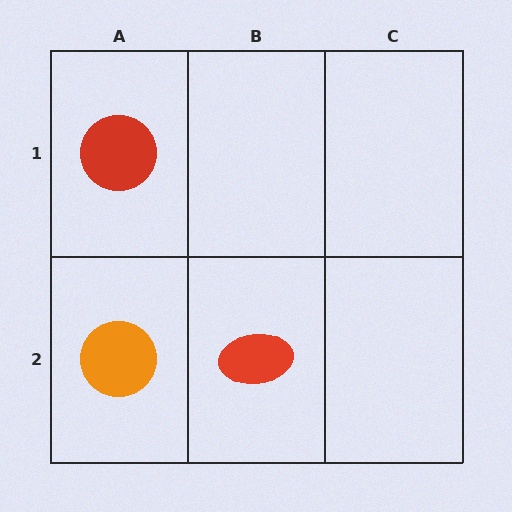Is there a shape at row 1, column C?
No, that cell is empty.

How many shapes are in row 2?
2 shapes.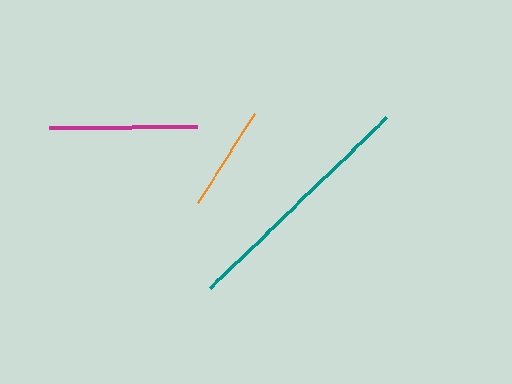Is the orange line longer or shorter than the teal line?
The teal line is longer than the orange line.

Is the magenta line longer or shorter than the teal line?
The teal line is longer than the magenta line.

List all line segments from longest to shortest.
From longest to shortest: teal, magenta, orange.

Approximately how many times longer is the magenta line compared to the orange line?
The magenta line is approximately 1.4 times the length of the orange line.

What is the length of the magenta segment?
The magenta segment is approximately 148 pixels long.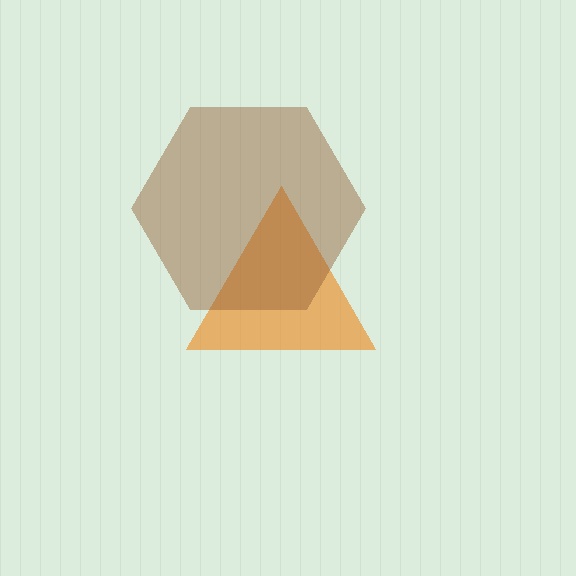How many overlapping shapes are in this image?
There are 2 overlapping shapes in the image.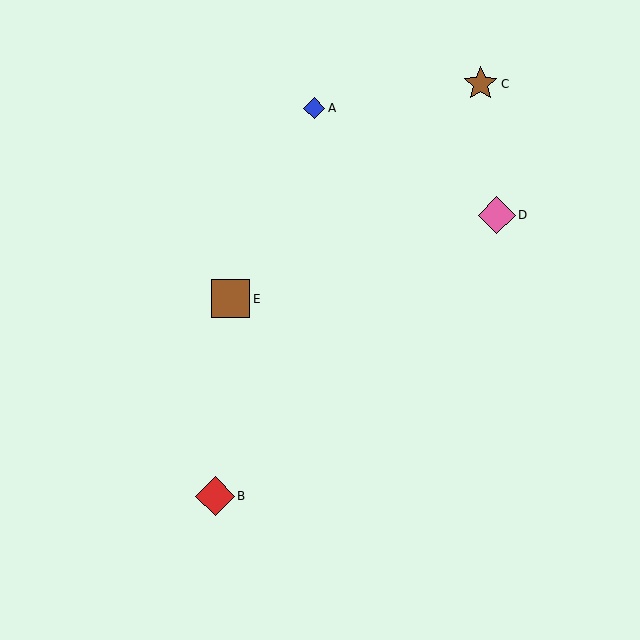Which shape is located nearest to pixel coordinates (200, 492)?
The red diamond (labeled B) at (215, 496) is nearest to that location.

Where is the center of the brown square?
The center of the brown square is at (231, 299).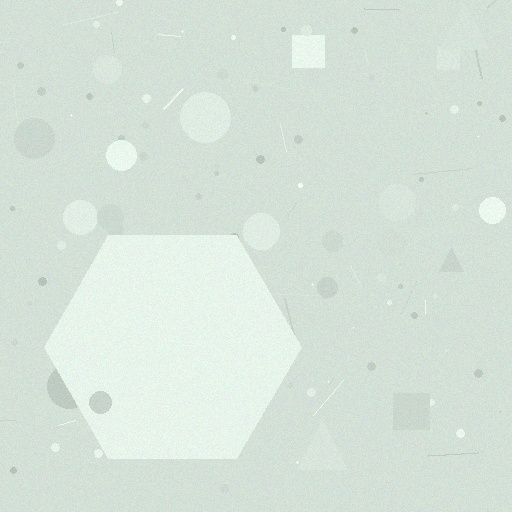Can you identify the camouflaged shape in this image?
The camouflaged shape is a hexagon.